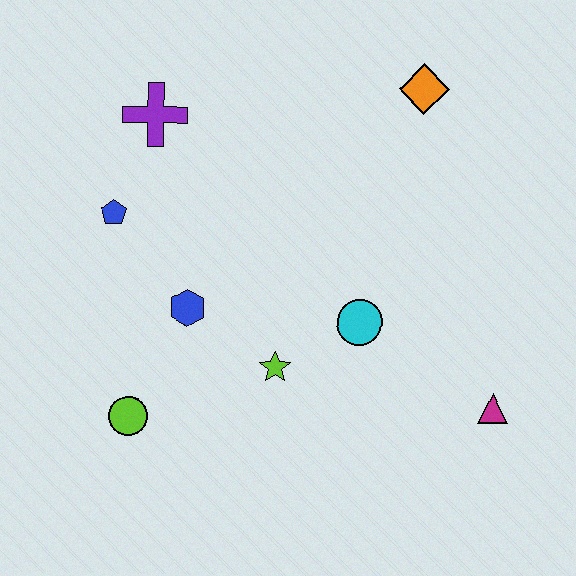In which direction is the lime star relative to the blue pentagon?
The lime star is to the right of the blue pentagon.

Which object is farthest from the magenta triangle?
The purple cross is farthest from the magenta triangle.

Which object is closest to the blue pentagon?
The purple cross is closest to the blue pentagon.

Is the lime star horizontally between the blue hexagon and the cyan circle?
Yes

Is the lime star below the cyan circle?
Yes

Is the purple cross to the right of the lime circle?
Yes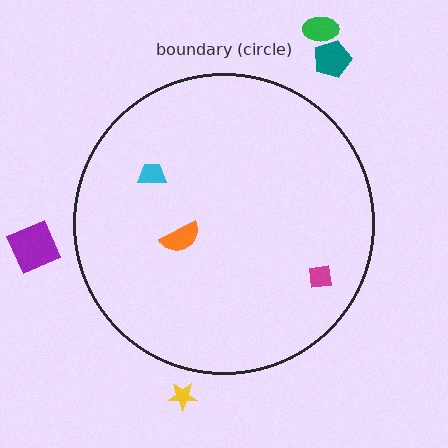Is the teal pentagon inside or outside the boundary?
Outside.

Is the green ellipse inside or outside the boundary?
Outside.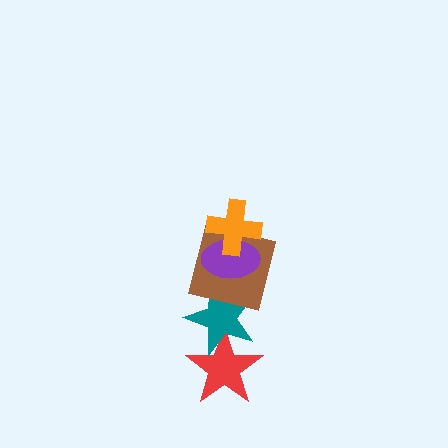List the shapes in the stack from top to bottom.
From top to bottom: the orange cross, the purple ellipse, the brown square, the teal star, the red star.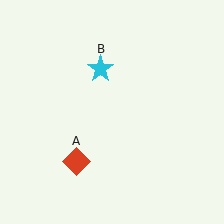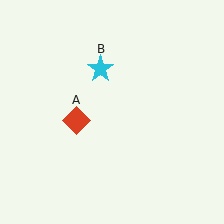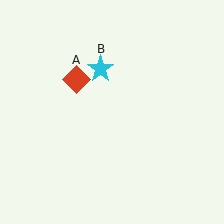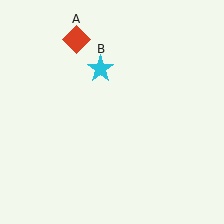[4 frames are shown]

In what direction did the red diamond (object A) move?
The red diamond (object A) moved up.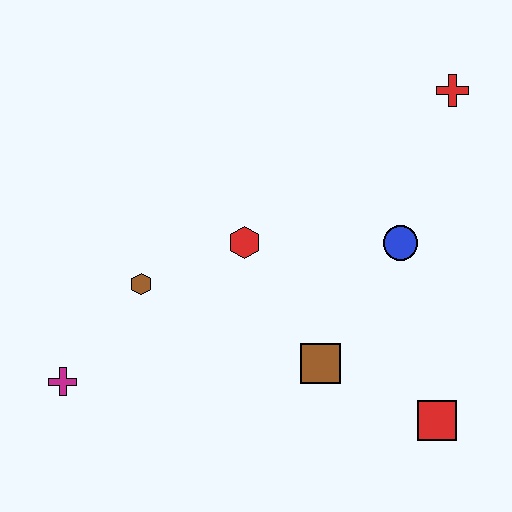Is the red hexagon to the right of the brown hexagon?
Yes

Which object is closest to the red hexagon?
The brown hexagon is closest to the red hexagon.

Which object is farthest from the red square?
The magenta cross is farthest from the red square.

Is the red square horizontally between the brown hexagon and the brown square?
No